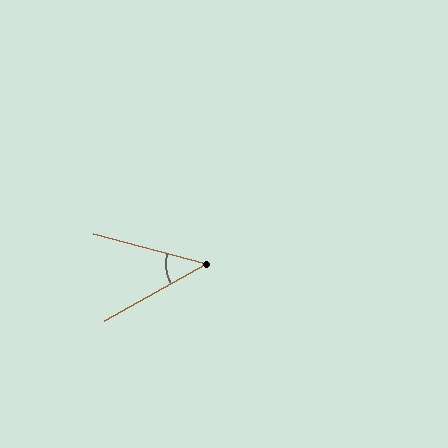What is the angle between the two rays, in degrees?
Approximately 44 degrees.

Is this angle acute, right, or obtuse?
It is acute.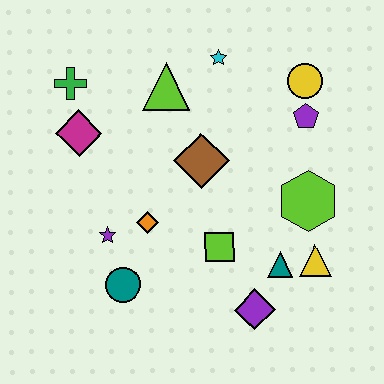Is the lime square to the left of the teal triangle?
Yes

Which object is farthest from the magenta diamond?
The yellow triangle is farthest from the magenta diamond.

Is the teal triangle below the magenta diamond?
Yes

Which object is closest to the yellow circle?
The purple pentagon is closest to the yellow circle.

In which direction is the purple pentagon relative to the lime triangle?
The purple pentagon is to the right of the lime triangle.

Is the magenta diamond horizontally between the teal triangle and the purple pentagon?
No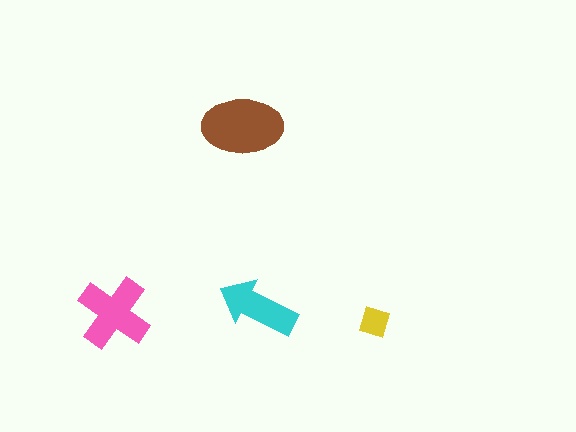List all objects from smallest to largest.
The yellow diamond, the cyan arrow, the pink cross, the brown ellipse.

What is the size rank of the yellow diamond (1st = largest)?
4th.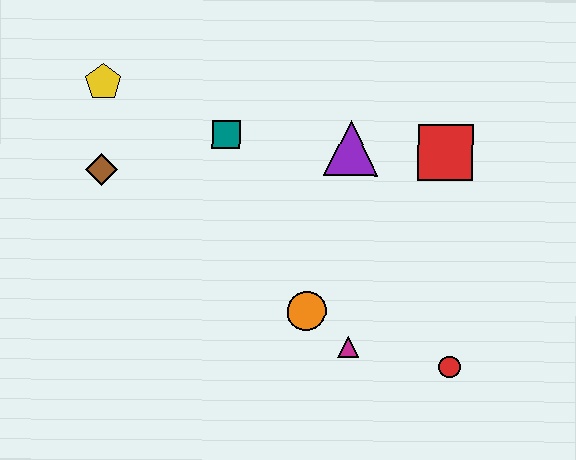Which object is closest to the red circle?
The magenta triangle is closest to the red circle.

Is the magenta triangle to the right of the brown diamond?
Yes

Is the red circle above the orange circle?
No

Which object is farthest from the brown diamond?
The red circle is farthest from the brown diamond.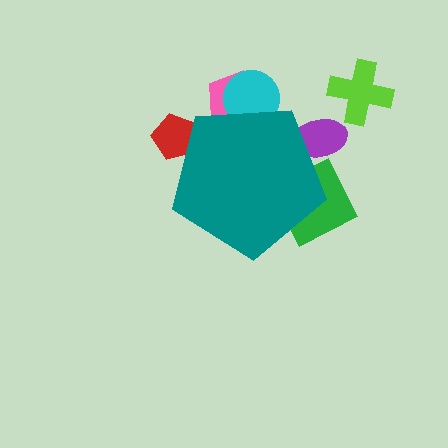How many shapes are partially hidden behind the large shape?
5 shapes are partially hidden.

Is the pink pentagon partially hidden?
Yes, the pink pentagon is partially hidden behind the teal pentagon.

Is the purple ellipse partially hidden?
Yes, the purple ellipse is partially hidden behind the teal pentagon.